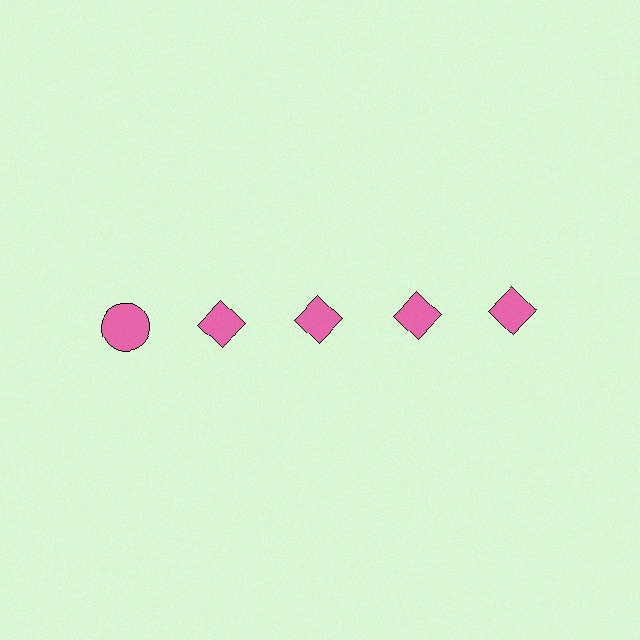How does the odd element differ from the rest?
It has a different shape: circle instead of diamond.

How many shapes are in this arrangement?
There are 5 shapes arranged in a grid pattern.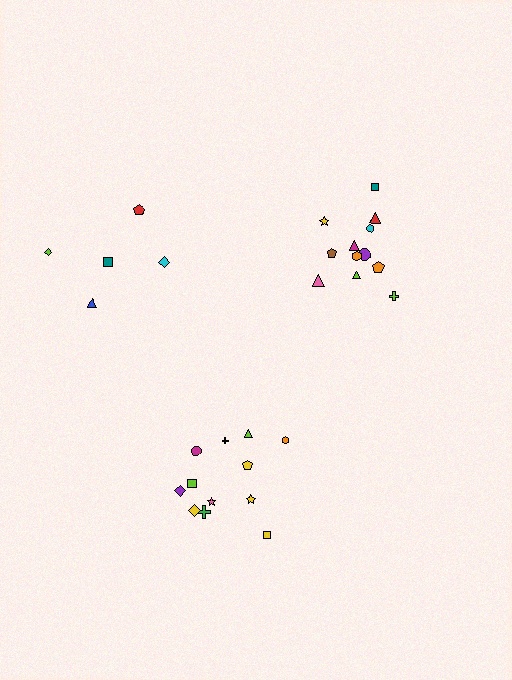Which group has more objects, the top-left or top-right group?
The top-right group.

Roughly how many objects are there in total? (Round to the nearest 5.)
Roughly 30 objects in total.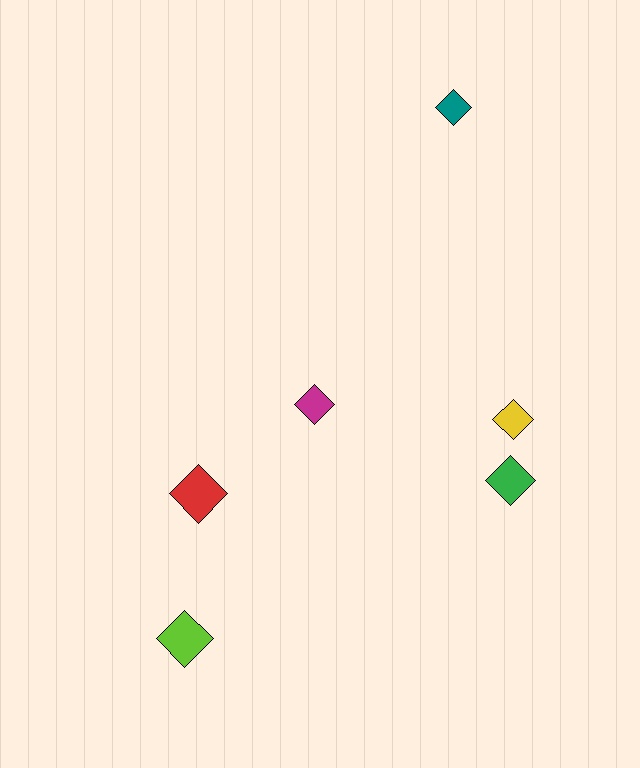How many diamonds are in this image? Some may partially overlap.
There are 6 diamonds.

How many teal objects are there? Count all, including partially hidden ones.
There is 1 teal object.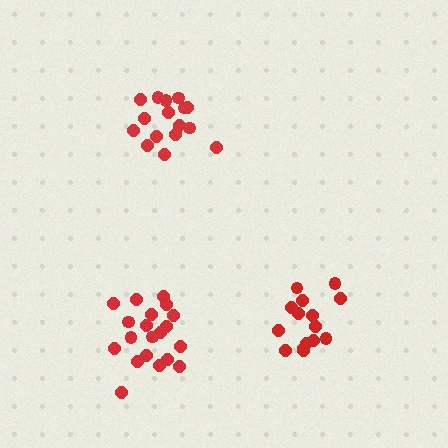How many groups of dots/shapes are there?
There are 3 groups.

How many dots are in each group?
Group 1: 20 dots, Group 2: 16 dots, Group 3: 15 dots (51 total).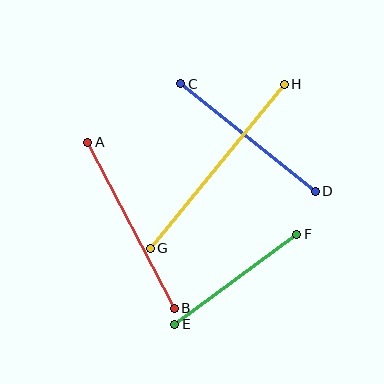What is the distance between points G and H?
The distance is approximately 212 pixels.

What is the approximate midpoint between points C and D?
The midpoint is at approximately (248, 137) pixels.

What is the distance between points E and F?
The distance is approximately 151 pixels.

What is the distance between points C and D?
The distance is approximately 172 pixels.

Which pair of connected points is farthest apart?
Points G and H are farthest apart.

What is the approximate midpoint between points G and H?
The midpoint is at approximately (217, 166) pixels.